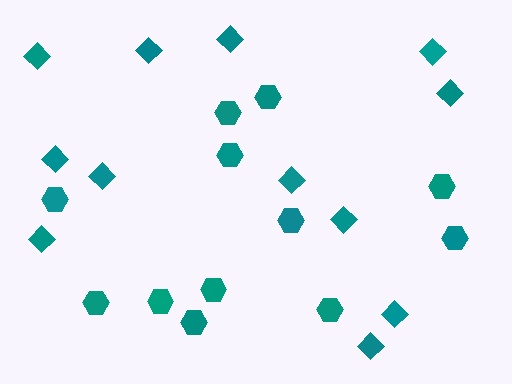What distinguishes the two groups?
There are 2 groups: one group of hexagons (12) and one group of diamonds (12).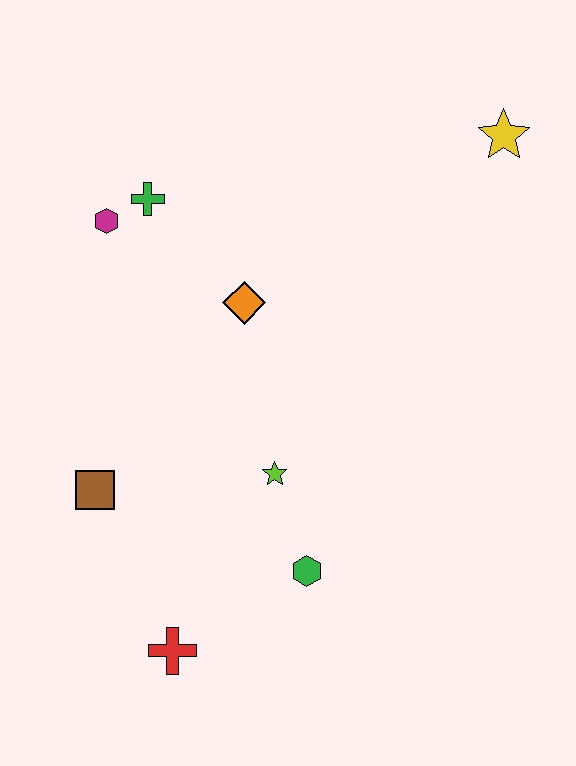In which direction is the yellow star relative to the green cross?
The yellow star is to the right of the green cross.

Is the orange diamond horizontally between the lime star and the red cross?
Yes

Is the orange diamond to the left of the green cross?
No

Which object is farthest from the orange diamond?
The red cross is farthest from the orange diamond.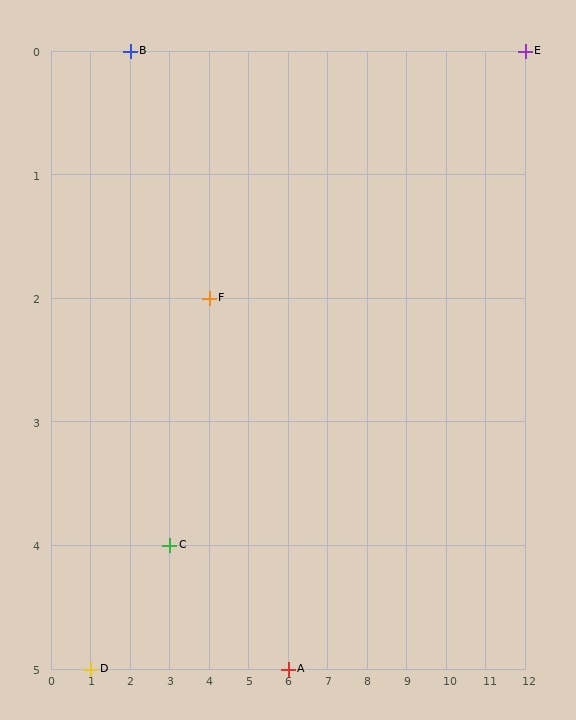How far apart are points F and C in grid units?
Points F and C are 1 column and 2 rows apart (about 2.2 grid units diagonally).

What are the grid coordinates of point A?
Point A is at grid coordinates (6, 5).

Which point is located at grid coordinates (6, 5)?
Point A is at (6, 5).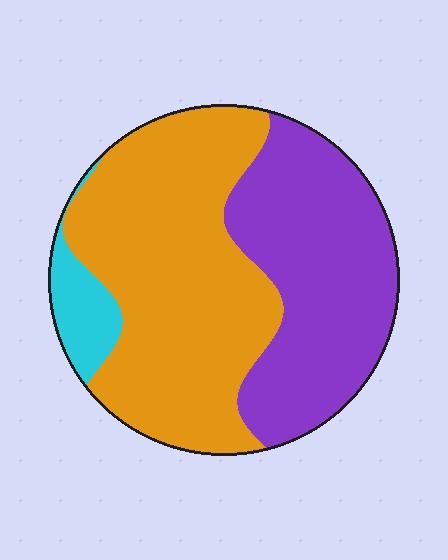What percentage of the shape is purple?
Purple takes up about two fifths (2/5) of the shape.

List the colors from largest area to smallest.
From largest to smallest: orange, purple, cyan.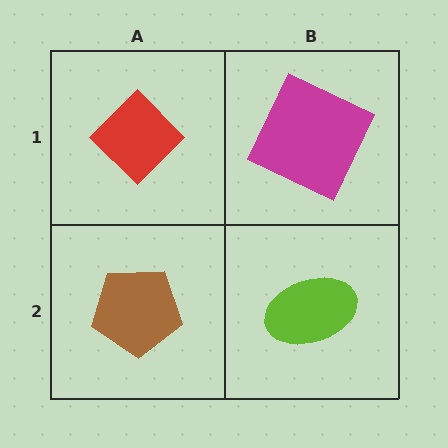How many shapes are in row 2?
2 shapes.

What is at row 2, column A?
A brown pentagon.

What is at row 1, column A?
A red diamond.